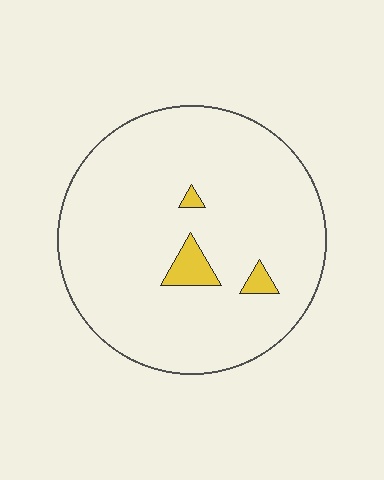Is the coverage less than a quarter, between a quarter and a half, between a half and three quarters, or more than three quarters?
Less than a quarter.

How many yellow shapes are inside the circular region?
3.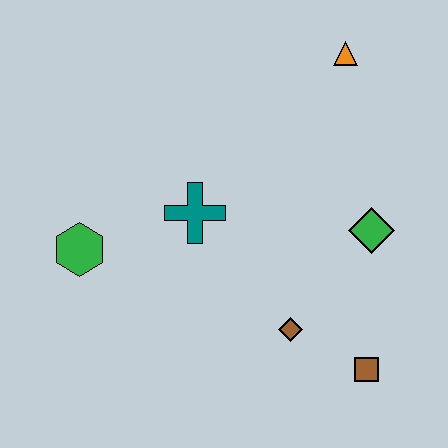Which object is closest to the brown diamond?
The brown square is closest to the brown diamond.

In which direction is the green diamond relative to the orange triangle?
The green diamond is below the orange triangle.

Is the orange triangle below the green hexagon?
No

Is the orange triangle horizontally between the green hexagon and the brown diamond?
No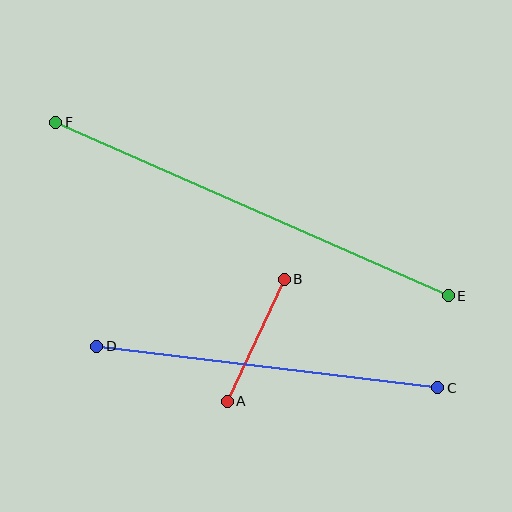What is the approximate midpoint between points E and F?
The midpoint is at approximately (252, 209) pixels.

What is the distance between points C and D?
The distance is approximately 344 pixels.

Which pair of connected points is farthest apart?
Points E and F are farthest apart.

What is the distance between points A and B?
The distance is approximately 134 pixels.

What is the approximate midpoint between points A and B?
The midpoint is at approximately (256, 340) pixels.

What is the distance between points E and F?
The distance is approximately 429 pixels.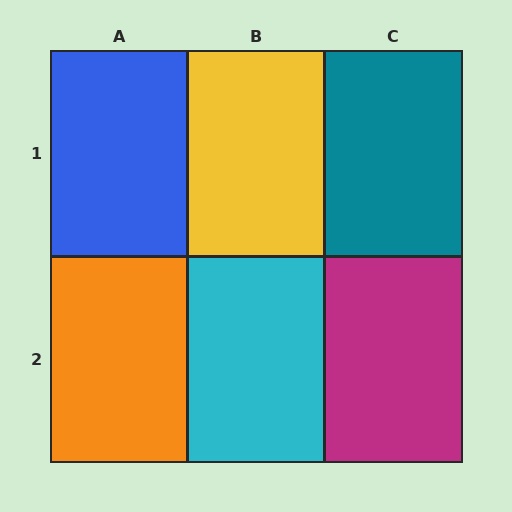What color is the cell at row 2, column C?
Magenta.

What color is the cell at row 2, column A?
Orange.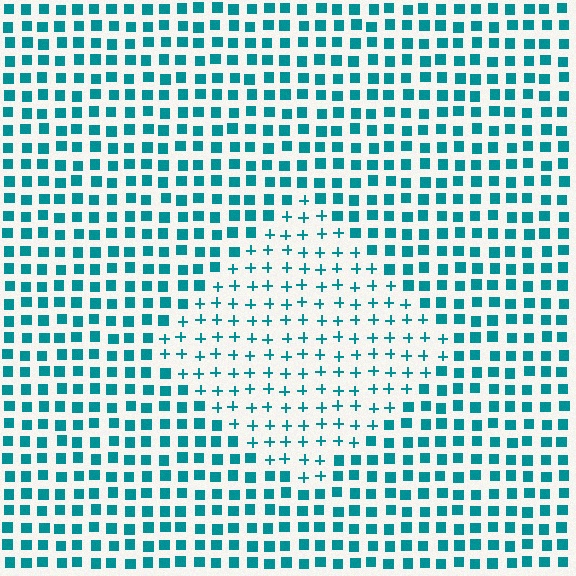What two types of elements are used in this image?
The image uses plus signs inside the diamond region and squares outside it.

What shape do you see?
I see a diamond.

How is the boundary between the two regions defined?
The boundary is defined by a change in element shape: plus signs inside vs. squares outside. All elements share the same color and spacing.